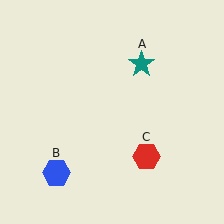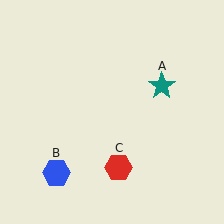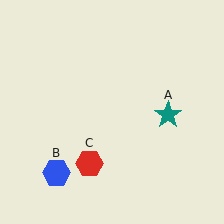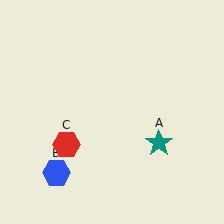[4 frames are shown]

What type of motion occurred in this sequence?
The teal star (object A), red hexagon (object C) rotated clockwise around the center of the scene.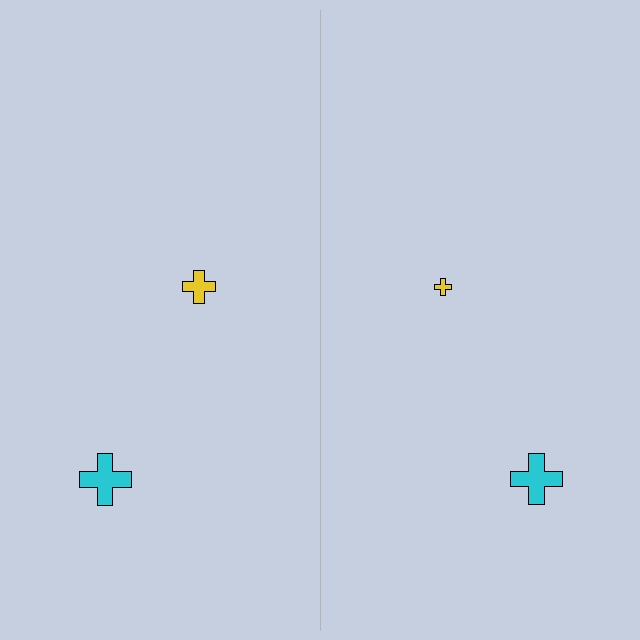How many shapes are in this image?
There are 4 shapes in this image.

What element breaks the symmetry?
The yellow cross on the right side has a different size than its mirror counterpart.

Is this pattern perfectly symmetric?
No, the pattern is not perfectly symmetric. The yellow cross on the right side has a different size than its mirror counterpart.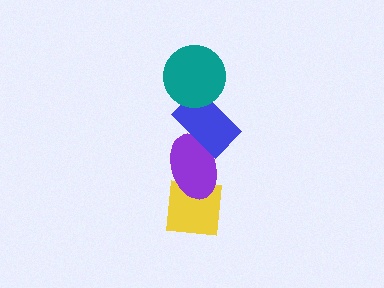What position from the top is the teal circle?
The teal circle is 1st from the top.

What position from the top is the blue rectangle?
The blue rectangle is 2nd from the top.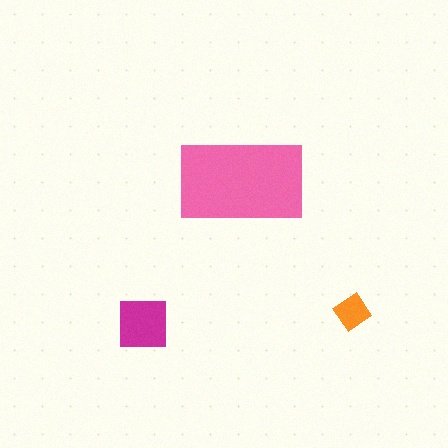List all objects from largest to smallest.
The pink rectangle, the magenta square, the orange diamond.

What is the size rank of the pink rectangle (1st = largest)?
1st.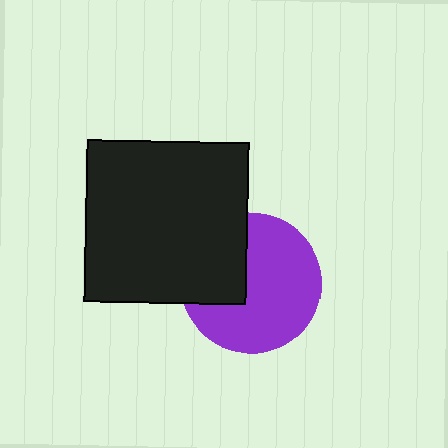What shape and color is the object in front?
The object in front is a black square.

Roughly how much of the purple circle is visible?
Most of it is visible (roughly 68%).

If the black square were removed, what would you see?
You would see the complete purple circle.